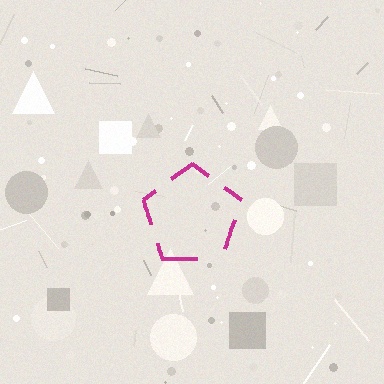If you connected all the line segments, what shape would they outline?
They would outline a pentagon.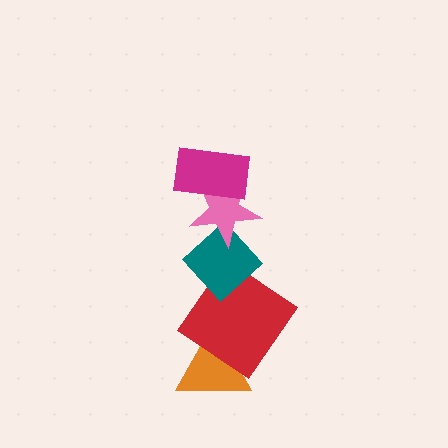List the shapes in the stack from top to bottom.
From top to bottom: the magenta rectangle, the pink star, the teal diamond, the red diamond, the orange triangle.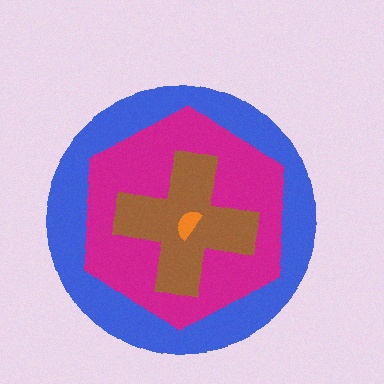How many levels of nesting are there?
4.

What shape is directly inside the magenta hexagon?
The brown cross.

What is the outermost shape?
The blue circle.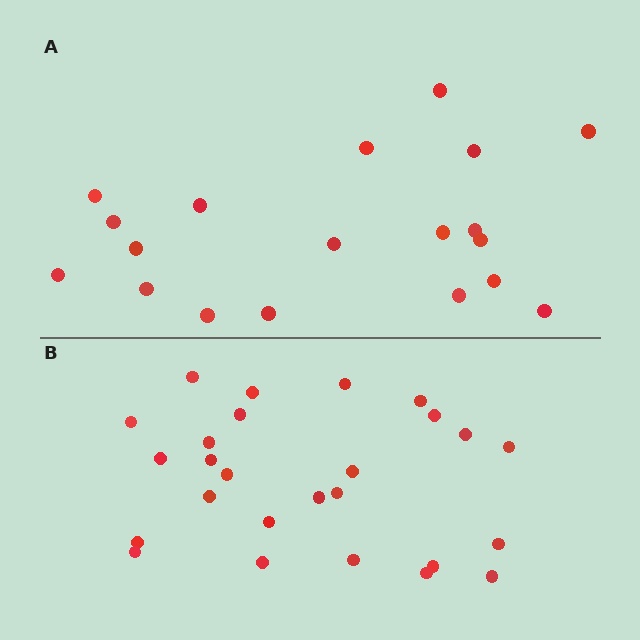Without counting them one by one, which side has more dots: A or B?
Region B (the bottom region) has more dots.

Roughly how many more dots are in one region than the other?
Region B has roughly 8 or so more dots than region A.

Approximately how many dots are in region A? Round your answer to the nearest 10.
About 20 dots. (The exact count is 19, which rounds to 20.)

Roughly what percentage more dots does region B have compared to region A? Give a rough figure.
About 35% more.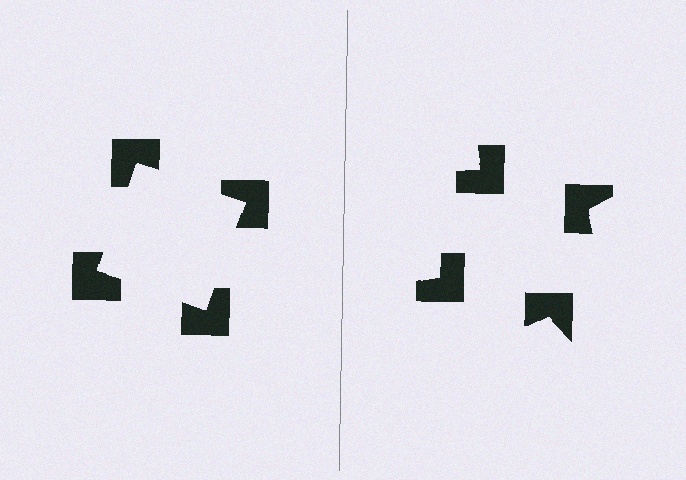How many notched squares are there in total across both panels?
8 — 4 on each side.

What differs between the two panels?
The notched squares are positioned identically on both sides; only the wedge orientations differ. On the left they align to a square; on the right they are misaligned.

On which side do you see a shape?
An illusory square appears on the left side. On the right side the wedge cuts are rotated, so no coherent shape forms.